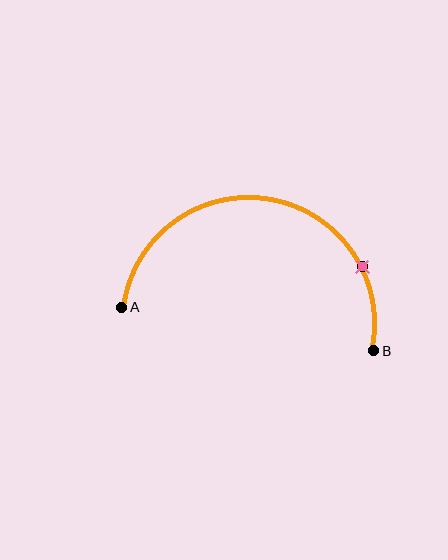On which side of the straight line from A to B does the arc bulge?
The arc bulges above the straight line connecting A and B.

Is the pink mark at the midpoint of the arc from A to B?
No. The pink mark lies on the arc but is closer to endpoint B. The arc midpoint would be at the point on the curve equidistant along the arc from both A and B.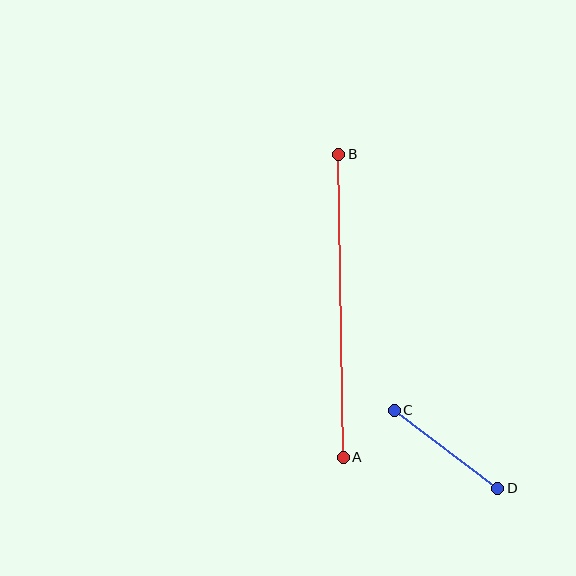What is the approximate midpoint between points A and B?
The midpoint is at approximately (341, 306) pixels.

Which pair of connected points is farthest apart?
Points A and B are farthest apart.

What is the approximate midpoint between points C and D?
The midpoint is at approximately (446, 449) pixels.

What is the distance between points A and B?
The distance is approximately 303 pixels.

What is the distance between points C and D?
The distance is approximately 130 pixels.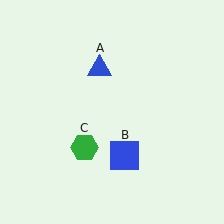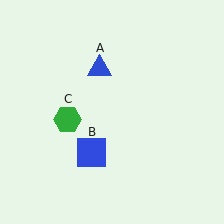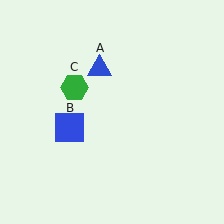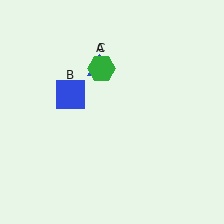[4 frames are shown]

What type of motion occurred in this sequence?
The blue square (object B), green hexagon (object C) rotated clockwise around the center of the scene.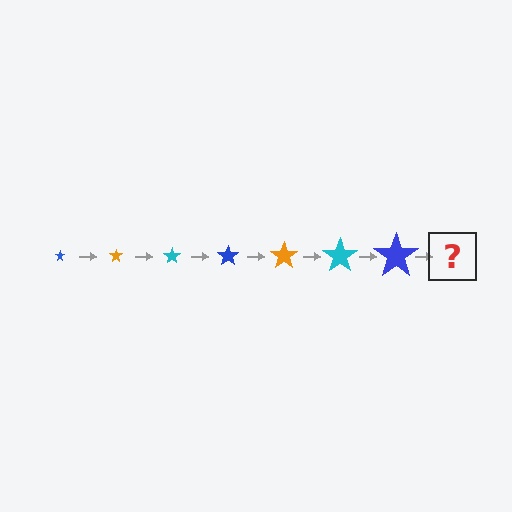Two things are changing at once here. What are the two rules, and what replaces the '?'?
The two rules are that the star grows larger each step and the color cycles through blue, orange, and cyan. The '?' should be an orange star, larger than the previous one.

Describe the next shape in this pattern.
It should be an orange star, larger than the previous one.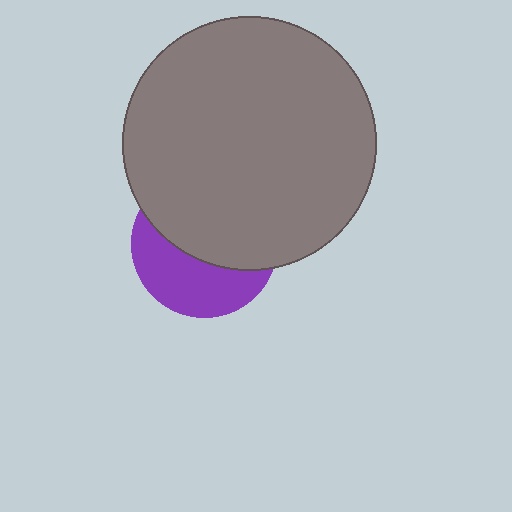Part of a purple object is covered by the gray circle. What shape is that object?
It is a circle.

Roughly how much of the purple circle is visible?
A small part of it is visible (roughly 41%).